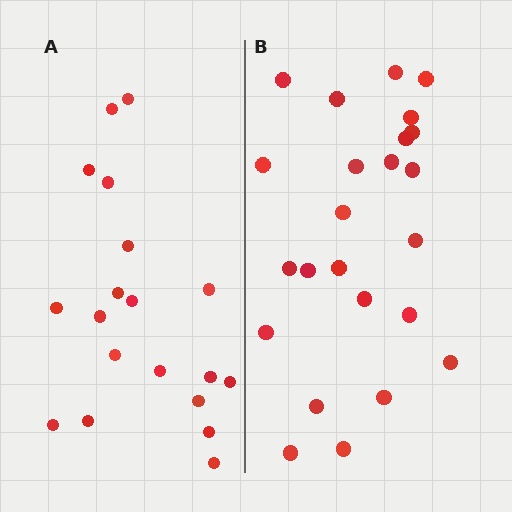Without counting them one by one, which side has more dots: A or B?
Region B (the right region) has more dots.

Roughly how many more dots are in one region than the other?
Region B has about 5 more dots than region A.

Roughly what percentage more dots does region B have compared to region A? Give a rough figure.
About 25% more.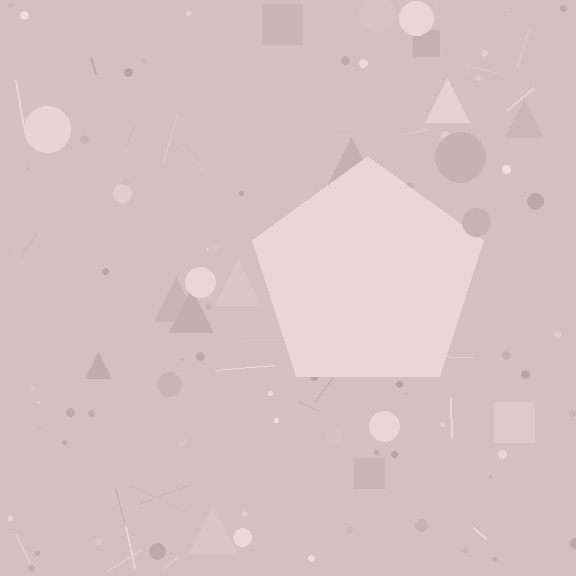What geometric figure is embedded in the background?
A pentagon is embedded in the background.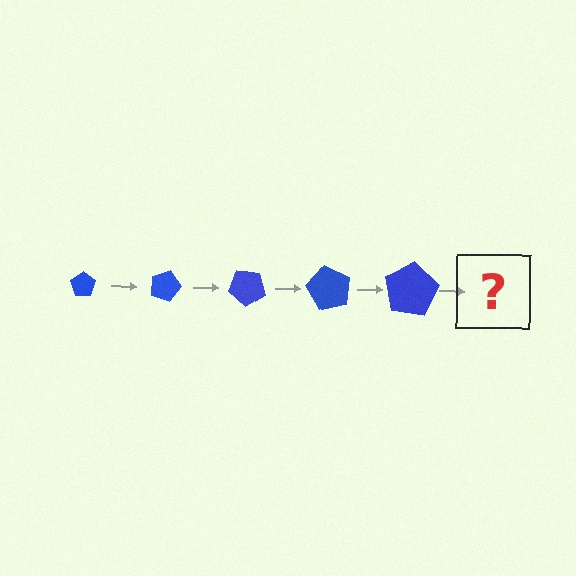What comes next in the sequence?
The next element should be a pentagon, larger than the previous one and rotated 100 degrees from the start.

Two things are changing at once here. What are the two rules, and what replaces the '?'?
The two rules are that the pentagon grows larger each step and it rotates 20 degrees each step. The '?' should be a pentagon, larger than the previous one and rotated 100 degrees from the start.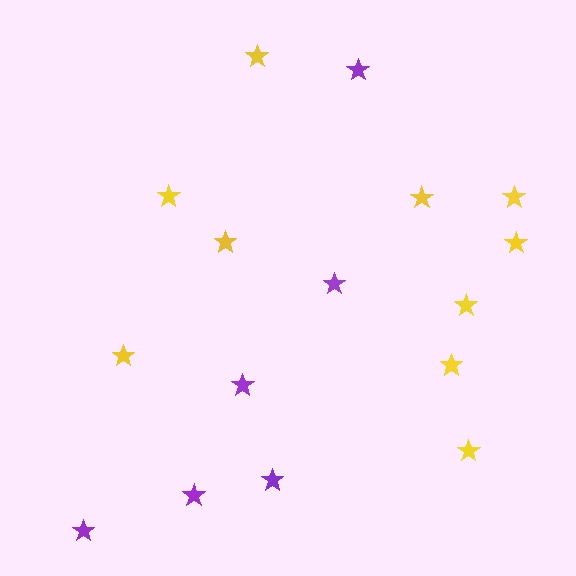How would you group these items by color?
There are 2 groups: one group of yellow stars (10) and one group of purple stars (6).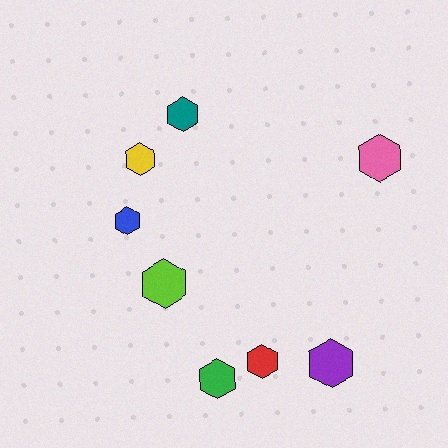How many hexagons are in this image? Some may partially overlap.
There are 8 hexagons.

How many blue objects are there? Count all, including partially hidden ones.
There is 1 blue object.